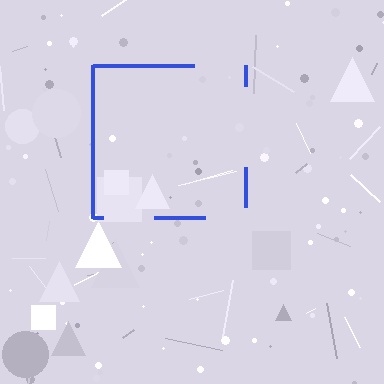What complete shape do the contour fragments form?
The contour fragments form a square.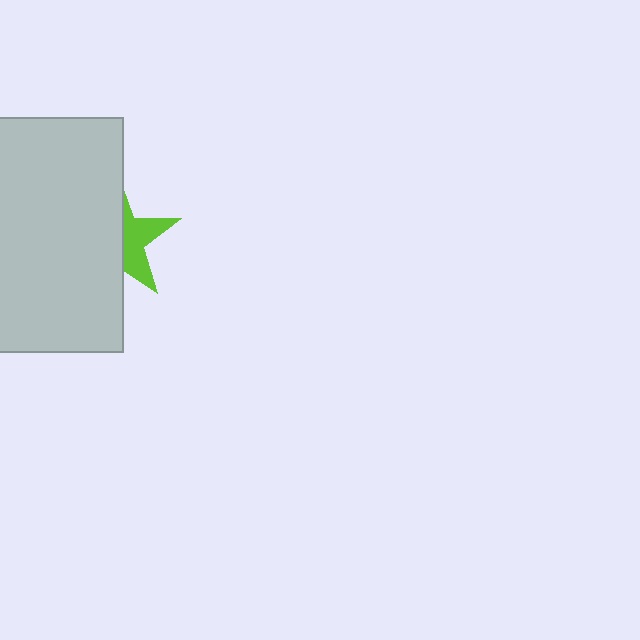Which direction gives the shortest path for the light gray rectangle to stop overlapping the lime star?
Moving left gives the shortest separation.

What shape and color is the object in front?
The object in front is a light gray rectangle.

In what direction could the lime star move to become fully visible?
The lime star could move right. That would shift it out from behind the light gray rectangle entirely.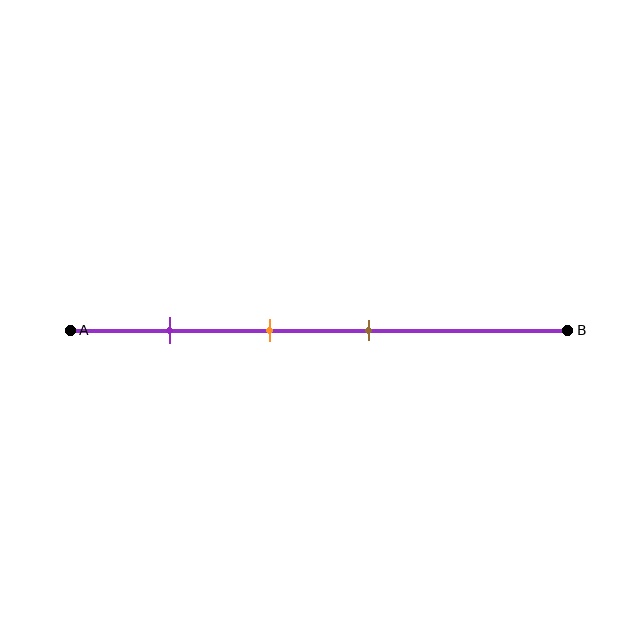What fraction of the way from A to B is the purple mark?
The purple mark is approximately 20% (0.2) of the way from A to B.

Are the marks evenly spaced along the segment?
Yes, the marks are approximately evenly spaced.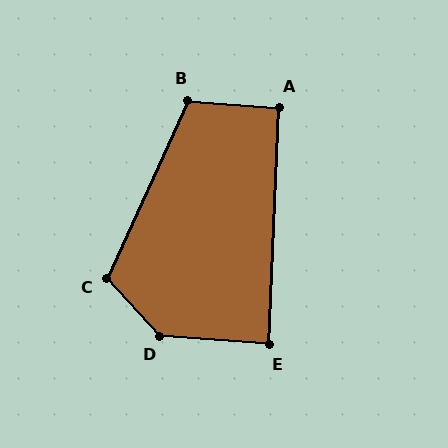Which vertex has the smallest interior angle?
E, at approximately 88 degrees.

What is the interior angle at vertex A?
Approximately 92 degrees (approximately right).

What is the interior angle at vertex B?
Approximately 110 degrees (obtuse).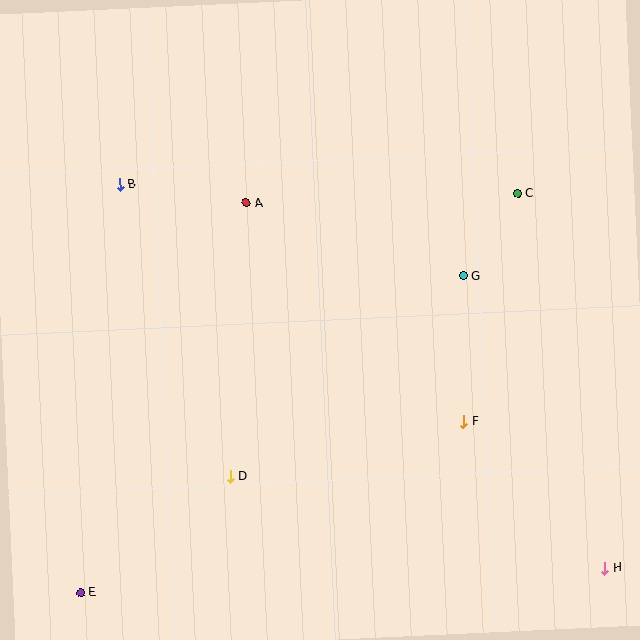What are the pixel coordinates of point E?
Point E is at (80, 593).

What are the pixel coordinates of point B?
Point B is at (120, 185).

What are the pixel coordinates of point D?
Point D is at (231, 477).